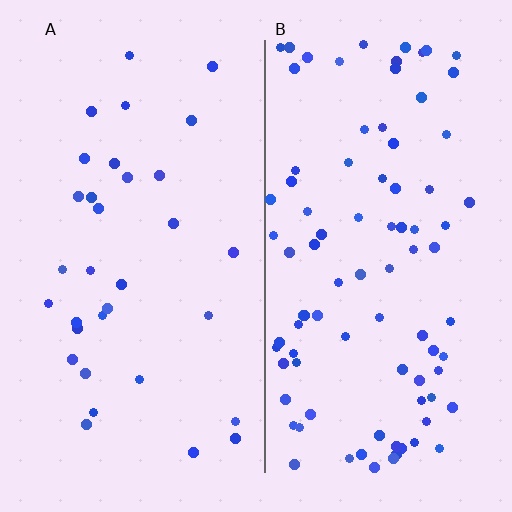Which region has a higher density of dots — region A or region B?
B (the right).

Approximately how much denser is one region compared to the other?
Approximately 2.7× — region B over region A.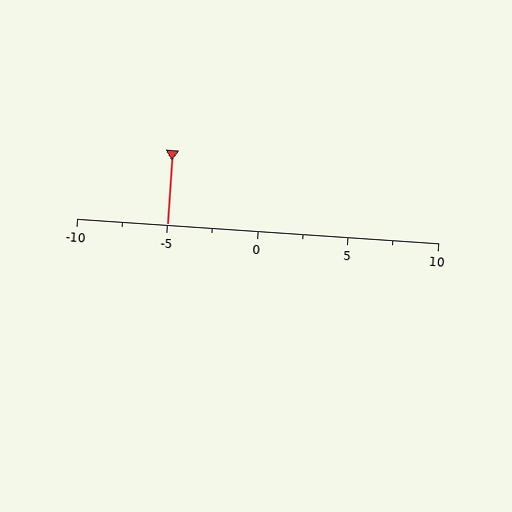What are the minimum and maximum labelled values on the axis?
The axis runs from -10 to 10.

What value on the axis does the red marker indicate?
The marker indicates approximately -5.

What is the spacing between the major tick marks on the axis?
The major ticks are spaced 5 apart.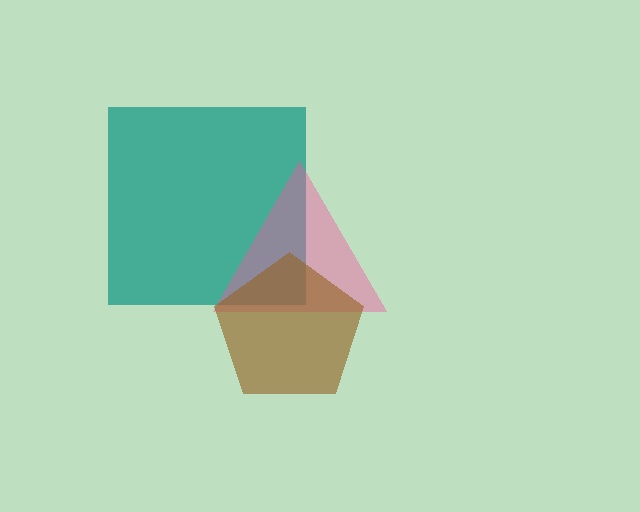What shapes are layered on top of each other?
The layered shapes are: a teal square, a pink triangle, a brown pentagon.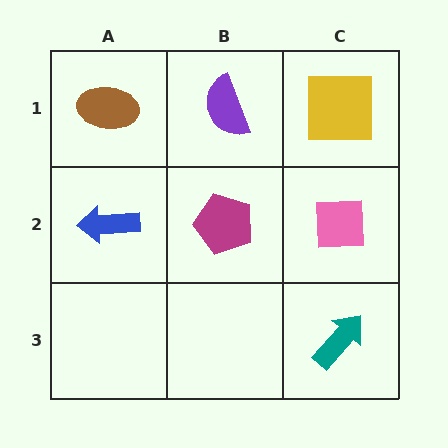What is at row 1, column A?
A brown ellipse.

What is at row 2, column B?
A magenta pentagon.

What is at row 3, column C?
A teal arrow.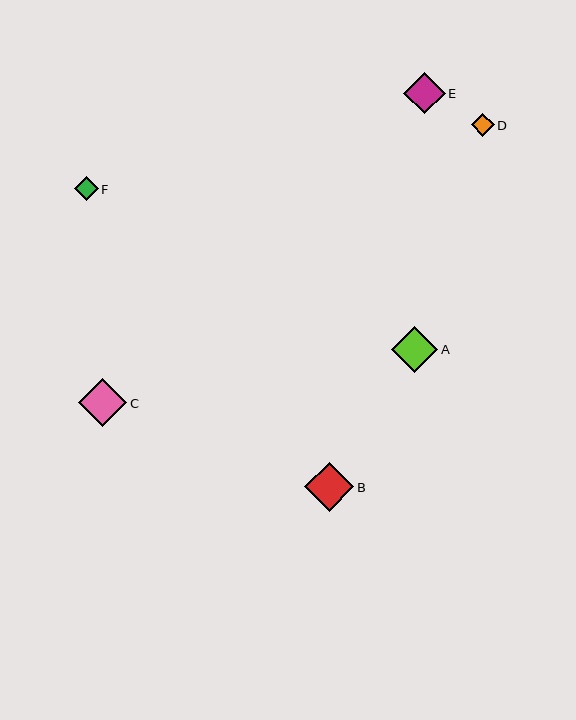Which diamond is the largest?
Diamond B is the largest with a size of approximately 49 pixels.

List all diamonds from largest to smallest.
From largest to smallest: B, C, A, E, F, D.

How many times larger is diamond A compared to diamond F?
Diamond A is approximately 1.9 times the size of diamond F.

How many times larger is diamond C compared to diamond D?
Diamond C is approximately 2.1 times the size of diamond D.